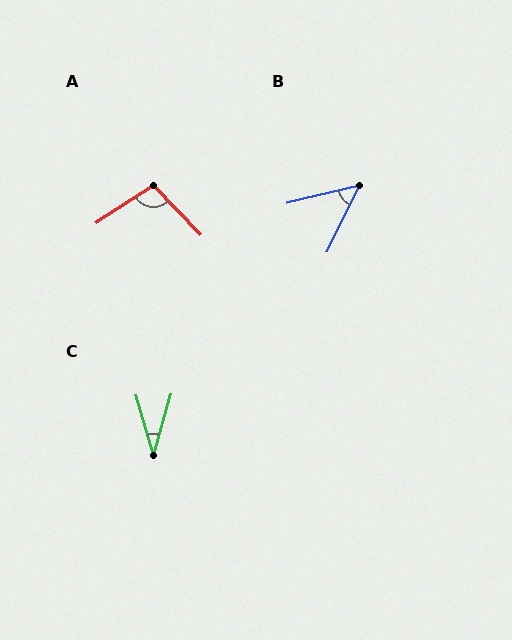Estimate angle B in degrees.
Approximately 50 degrees.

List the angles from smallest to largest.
C (32°), B (50°), A (101°).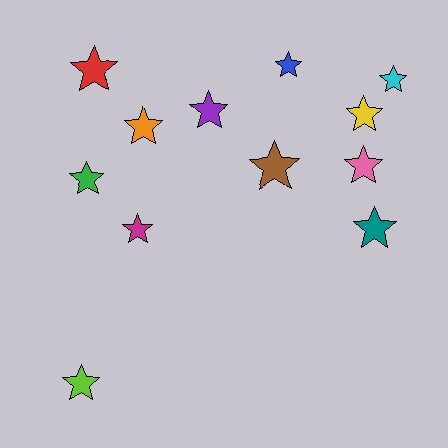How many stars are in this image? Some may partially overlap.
There are 12 stars.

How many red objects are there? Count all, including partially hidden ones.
There is 1 red object.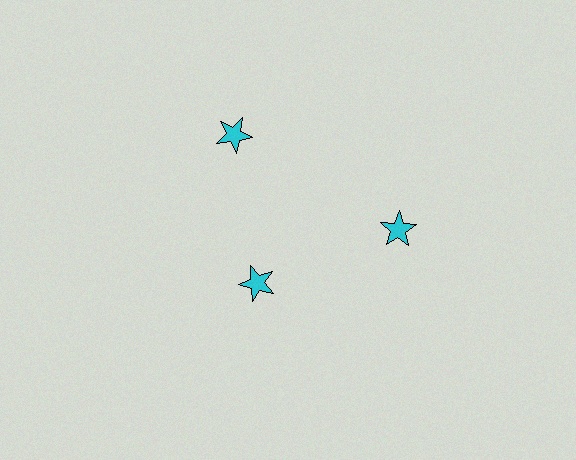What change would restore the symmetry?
The symmetry would be restored by moving it outward, back onto the ring so that all 3 stars sit at equal angles and equal distance from the center.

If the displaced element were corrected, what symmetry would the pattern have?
It would have 3-fold rotational symmetry — the pattern would map onto itself every 120 degrees.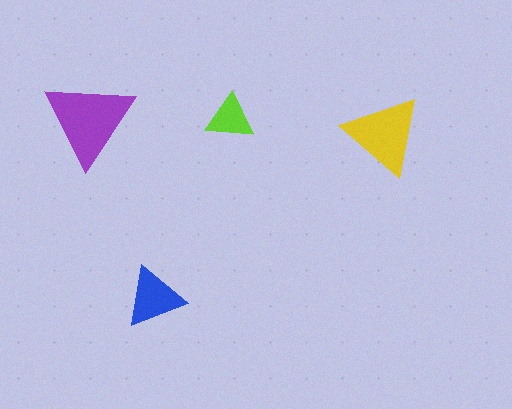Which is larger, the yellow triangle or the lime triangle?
The yellow one.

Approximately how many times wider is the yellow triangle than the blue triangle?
About 1.5 times wider.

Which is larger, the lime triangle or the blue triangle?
The blue one.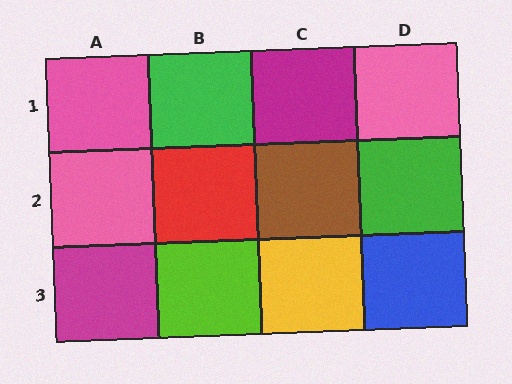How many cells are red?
1 cell is red.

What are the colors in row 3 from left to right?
Magenta, lime, yellow, blue.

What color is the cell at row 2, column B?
Red.